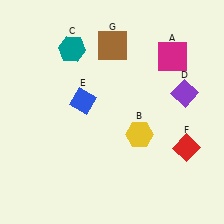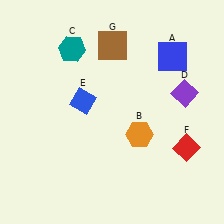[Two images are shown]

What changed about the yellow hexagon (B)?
In Image 1, B is yellow. In Image 2, it changed to orange.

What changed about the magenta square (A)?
In Image 1, A is magenta. In Image 2, it changed to blue.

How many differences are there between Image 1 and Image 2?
There are 2 differences between the two images.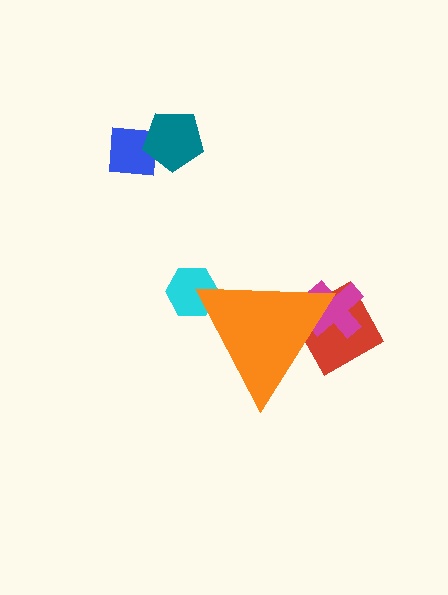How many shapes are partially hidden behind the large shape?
3 shapes are partially hidden.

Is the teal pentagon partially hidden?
No, the teal pentagon is fully visible.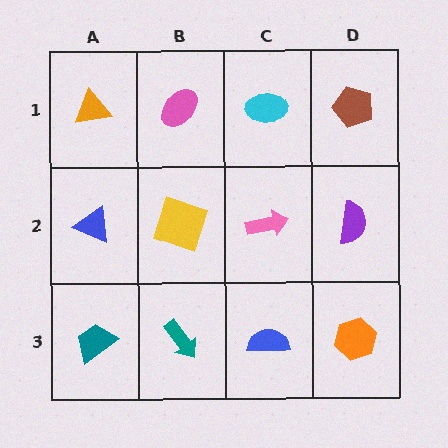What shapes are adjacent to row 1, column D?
A purple semicircle (row 2, column D), a cyan ellipse (row 1, column C).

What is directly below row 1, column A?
A blue triangle.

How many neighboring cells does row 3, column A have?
2.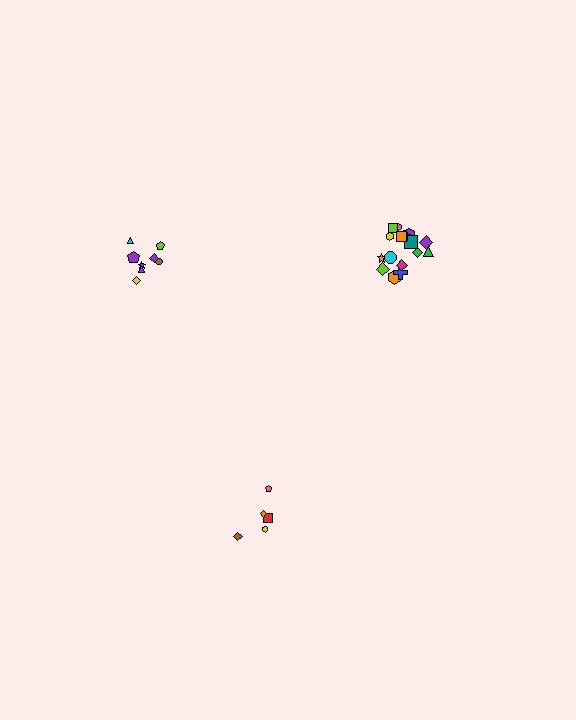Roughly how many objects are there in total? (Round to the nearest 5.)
Roughly 30 objects in total.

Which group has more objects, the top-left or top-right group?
The top-right group.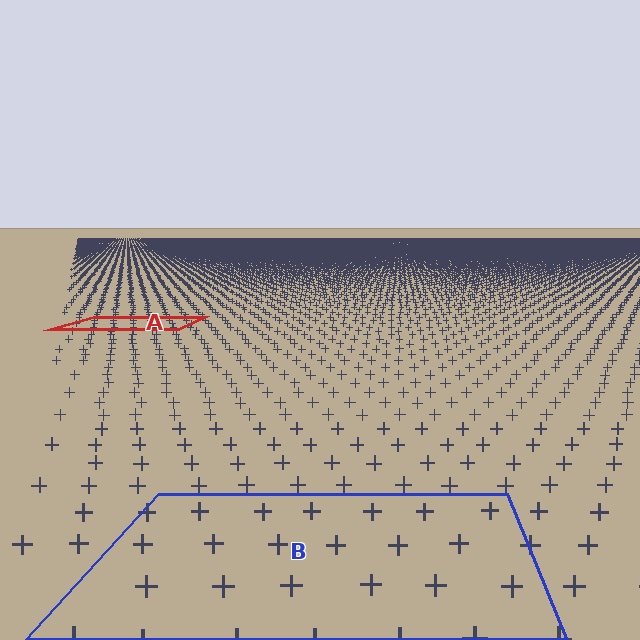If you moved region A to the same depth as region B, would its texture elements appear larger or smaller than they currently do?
They would appear larger. At a closer depth, the same texture elements are projected at a bigger on-screen size.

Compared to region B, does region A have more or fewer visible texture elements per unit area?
Region A has more texture elements per unit area — they are packed more densely because it is farther away.